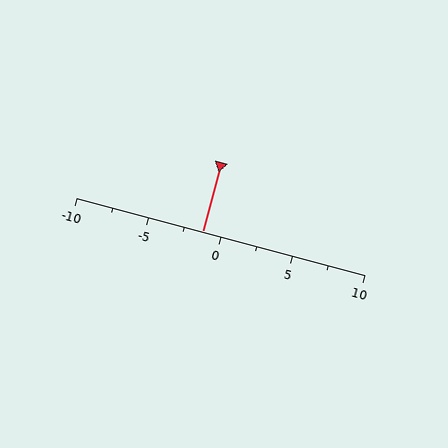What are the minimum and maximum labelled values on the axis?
The axis runs from -10 to 10.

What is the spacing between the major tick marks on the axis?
The major ticks are spaced 5 apart.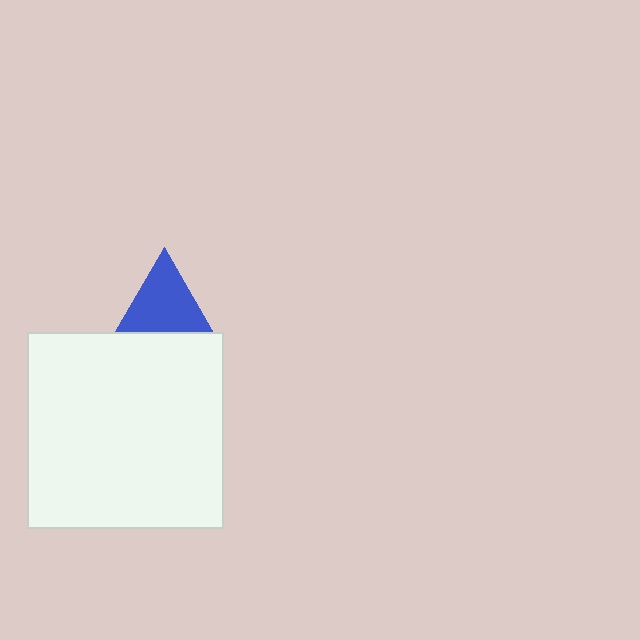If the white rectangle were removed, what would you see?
You would see the complete blue triangle.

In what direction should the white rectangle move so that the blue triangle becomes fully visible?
The white rectangle should move down. That is the shortest direction to clear the overlap and leave the blue triangle fully visible.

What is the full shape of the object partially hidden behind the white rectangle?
The partially hidden object is a blue triangle.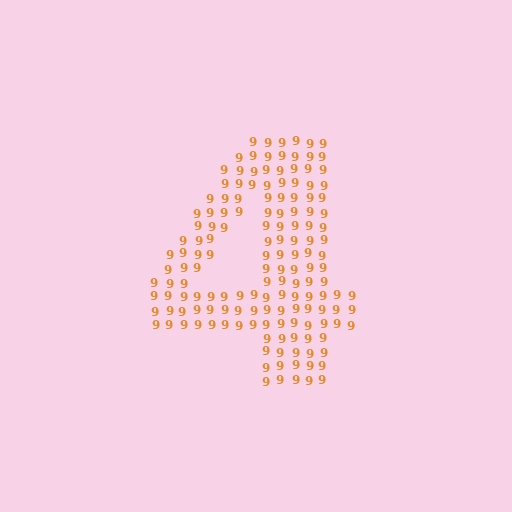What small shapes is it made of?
It is made of small digit 9's.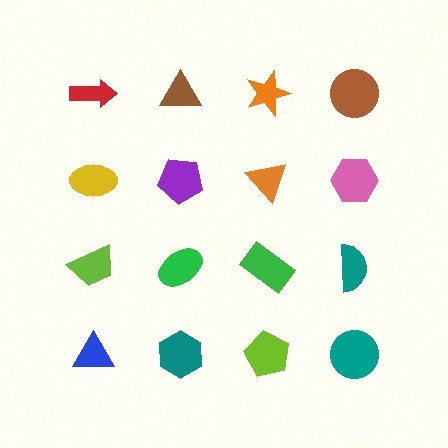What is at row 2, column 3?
An orange triangle.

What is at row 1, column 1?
A red arrow.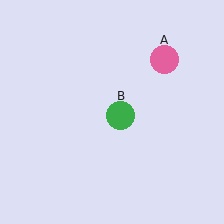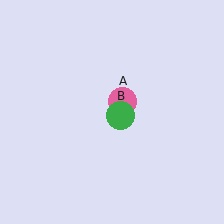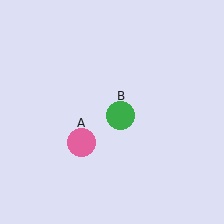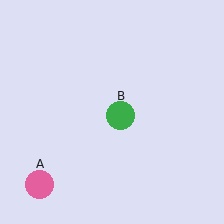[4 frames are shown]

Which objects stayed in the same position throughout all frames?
Green circle (object B) remained stationary.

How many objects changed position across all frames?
1 object changed position: pink circle (object A).